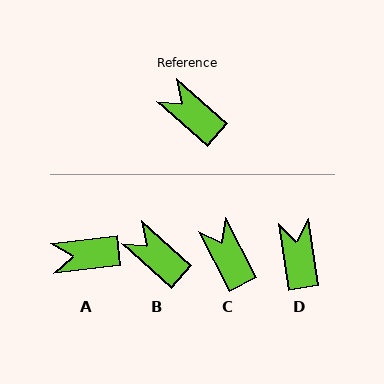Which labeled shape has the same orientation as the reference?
B.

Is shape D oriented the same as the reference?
No, it is off by about 41 degrees.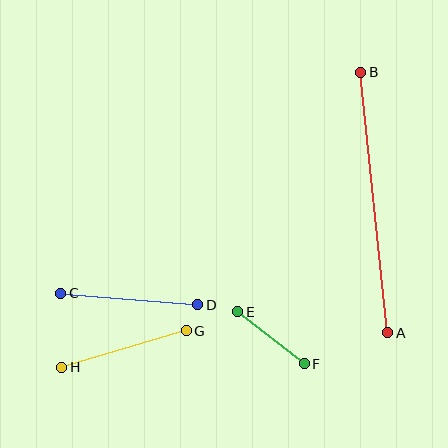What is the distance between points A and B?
The distance is approximately 262 pixels.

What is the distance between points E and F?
The distance is approximately 84 pixels.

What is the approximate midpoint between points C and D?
The midpoint is at approximately (129, 299) pixels.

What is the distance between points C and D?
The distance is approximately 137 pixels.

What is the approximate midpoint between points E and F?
The midpoint is at approximately (271, 338) pixels.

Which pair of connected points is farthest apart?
Points A and B are farthest apart.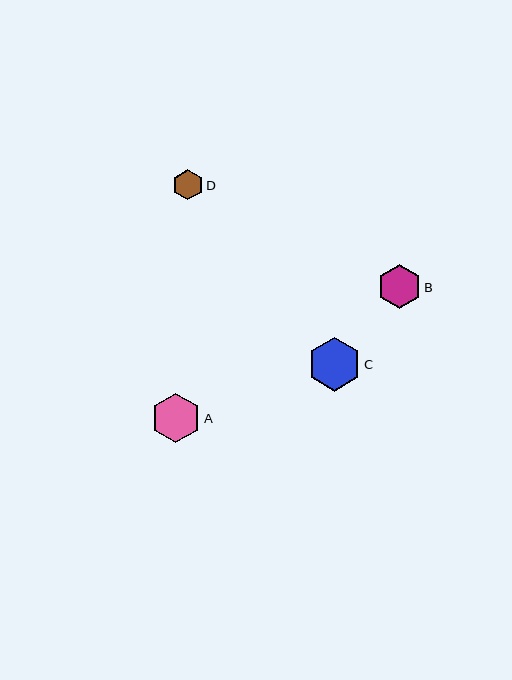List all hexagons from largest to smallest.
From largest to smallest: C, A, B, D.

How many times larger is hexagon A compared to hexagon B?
Hexagon A is approximately 1.1 times the size of hexagon B.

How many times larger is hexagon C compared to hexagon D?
Hexagon C is approximately 1.8 times the size of hexagon D.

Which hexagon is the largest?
Hexagon C is the largest with a size of approximately 54 pixels.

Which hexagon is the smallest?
Hexagon D is the smallest with a size of approximately 30 pixels.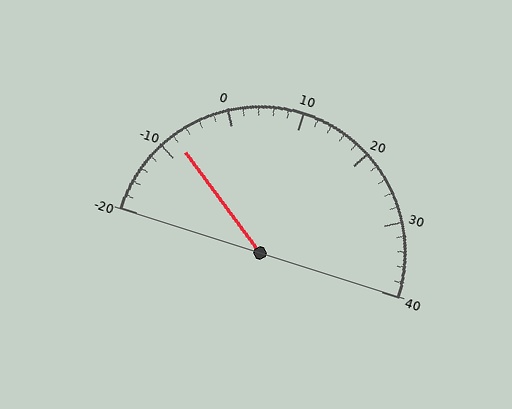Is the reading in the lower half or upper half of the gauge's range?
The reading is in the lower half of the range (-20 to 40).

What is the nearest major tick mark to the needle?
The nearest major tick mark is -10.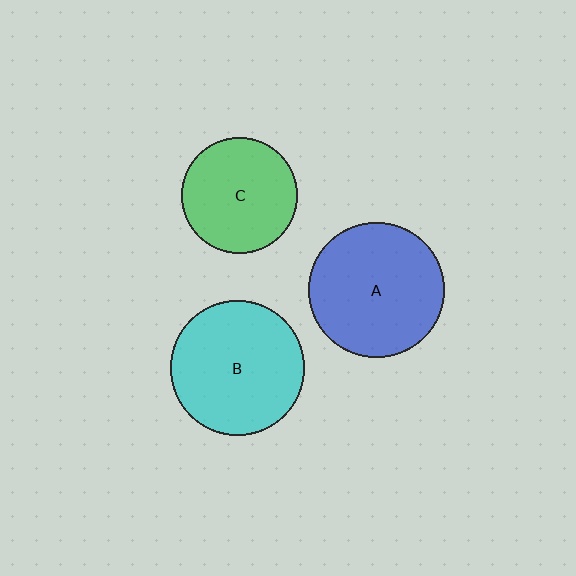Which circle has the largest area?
Circle A (blue).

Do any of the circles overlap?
No, none of the circles overlap.